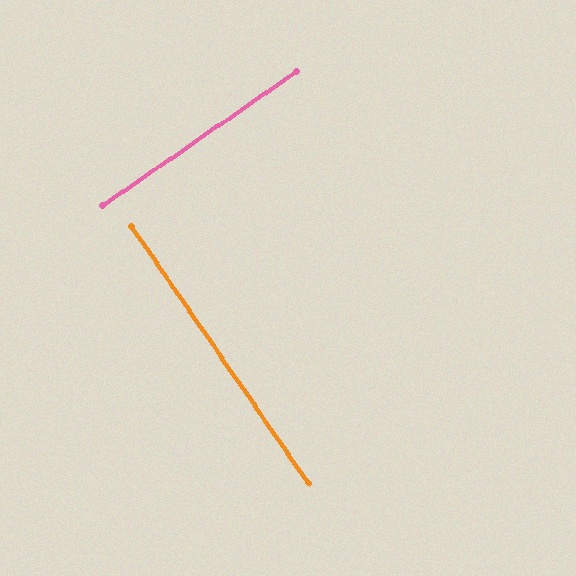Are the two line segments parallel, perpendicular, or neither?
Perpendicular — they meet at approximately 90°.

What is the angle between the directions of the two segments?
Approximately 90 degrees.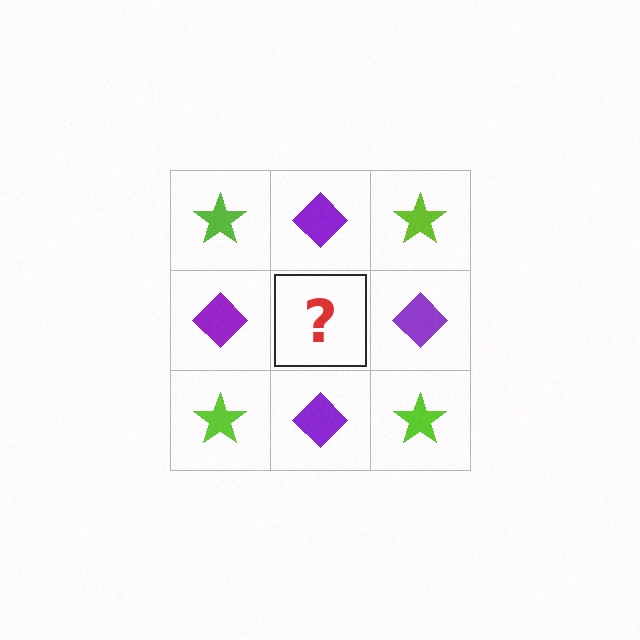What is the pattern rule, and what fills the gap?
The rule is that it alternates lime star and purple diamond in a checkerboard pattern. The gap should be filled with a lime star.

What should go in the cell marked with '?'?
The missing cell should contain a lime star.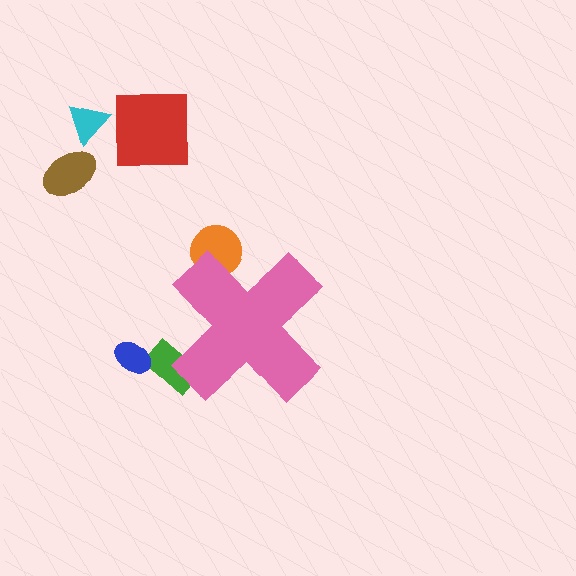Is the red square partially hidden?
No, the red square is fully visible.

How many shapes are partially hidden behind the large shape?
2 shapes are partially hidden.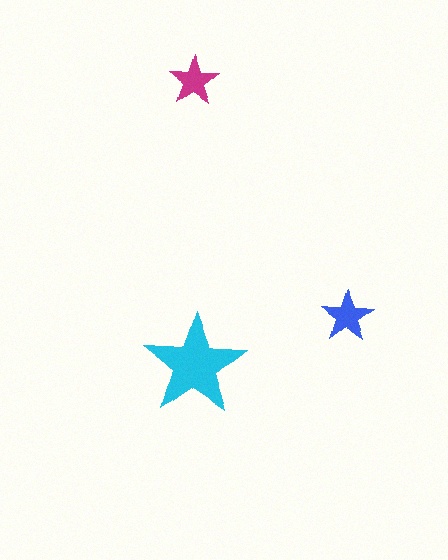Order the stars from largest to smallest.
the cyan one, the blue one, the magenta one.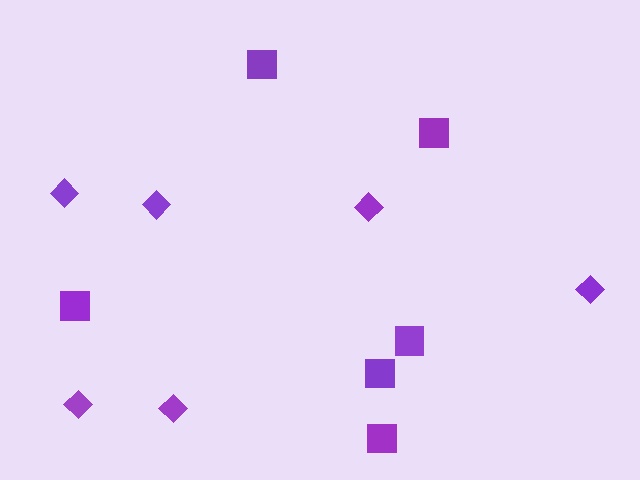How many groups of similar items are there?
There are 2 groups: one group of squares (6) and one group of diamonds (6).